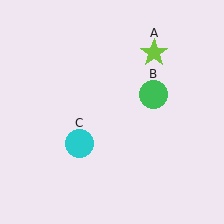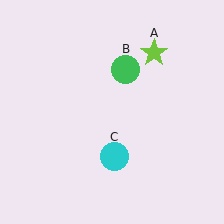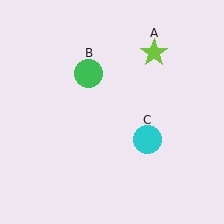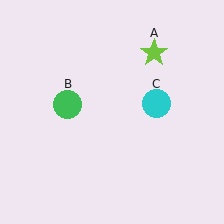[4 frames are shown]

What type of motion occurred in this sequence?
The green circle (object B), cyan circle (object C) rotated counterclockwise around the center of the scene.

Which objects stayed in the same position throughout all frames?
Lime star (object A) remained stationary.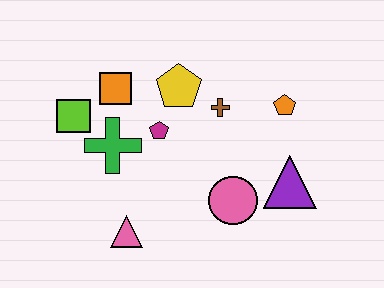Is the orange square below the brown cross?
No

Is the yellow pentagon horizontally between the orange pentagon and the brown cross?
No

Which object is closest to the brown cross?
The yellow pentagon is closest to the brown cross.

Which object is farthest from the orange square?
The purple triangle is farthest from the orange square.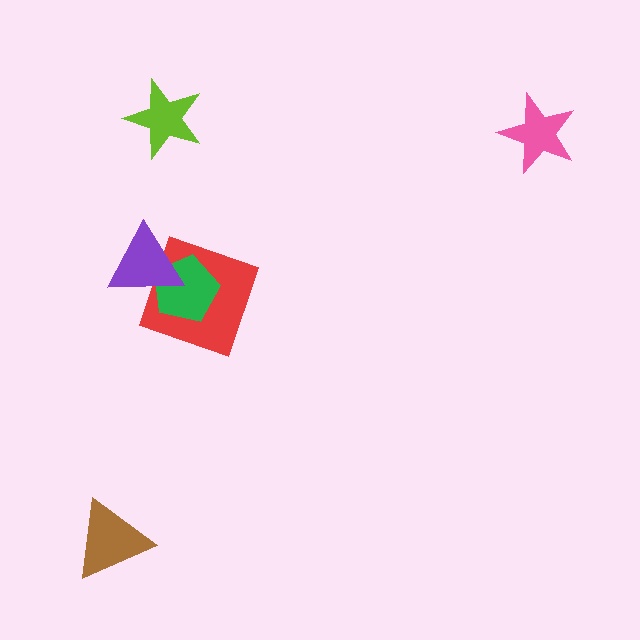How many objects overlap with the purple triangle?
2 objects overlap with the purple triangle.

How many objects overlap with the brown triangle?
0 objects overlap with the brown triangle.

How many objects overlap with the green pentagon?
2 objects overlap with the green pentagon.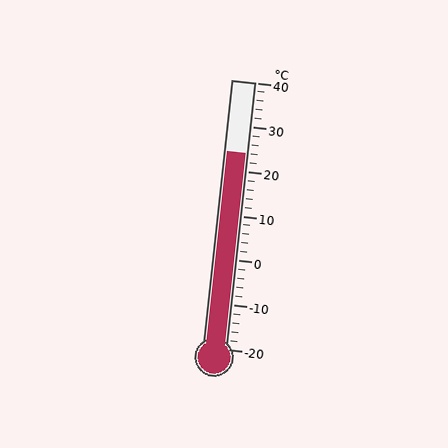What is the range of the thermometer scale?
The thermometer scale ranges from -20°C to 40°C.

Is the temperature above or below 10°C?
The temperature is above 10°C.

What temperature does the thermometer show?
The thermometer shows approximately 24°C.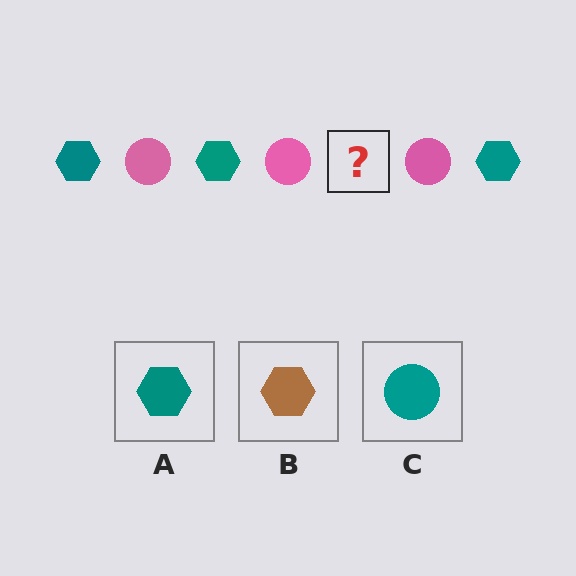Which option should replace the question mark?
Option A.